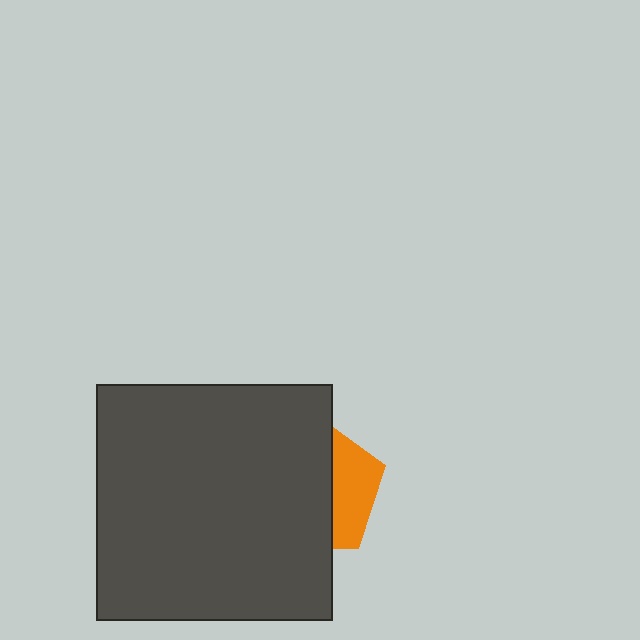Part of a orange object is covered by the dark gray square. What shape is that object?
It is a pentagon.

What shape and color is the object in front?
The object in front is a dark gray square.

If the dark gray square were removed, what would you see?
You would see the complete orange pentagon.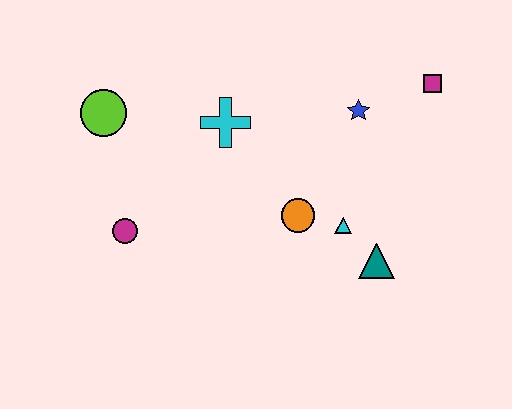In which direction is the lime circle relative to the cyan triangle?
The lime circle is to the left of the cyan triangle.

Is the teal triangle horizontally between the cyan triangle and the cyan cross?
No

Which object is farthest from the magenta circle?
The magenta square is farthest from the magenta circle.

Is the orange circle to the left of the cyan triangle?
Yes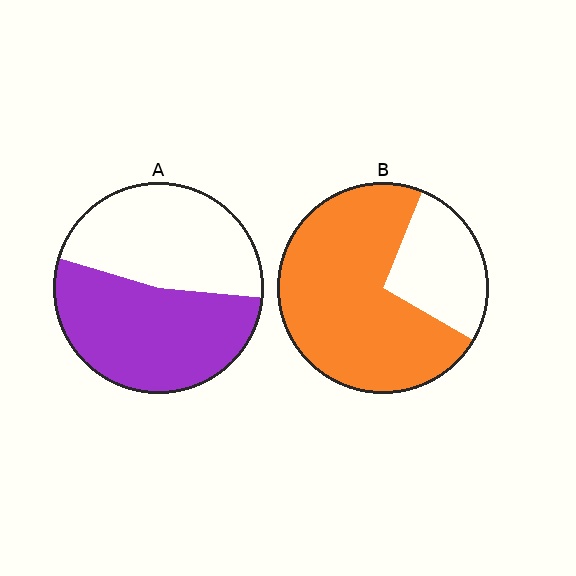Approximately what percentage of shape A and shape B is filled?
A is approximately 55% and B is approximately 75%.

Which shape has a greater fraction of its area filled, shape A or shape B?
Shape B.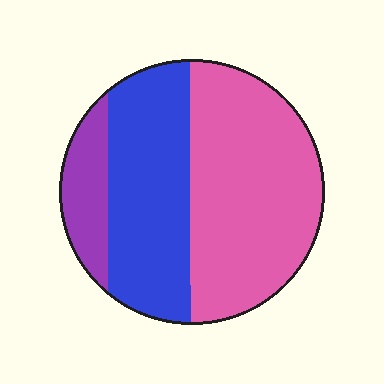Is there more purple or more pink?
Pink.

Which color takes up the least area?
Purple, at roughly 15%.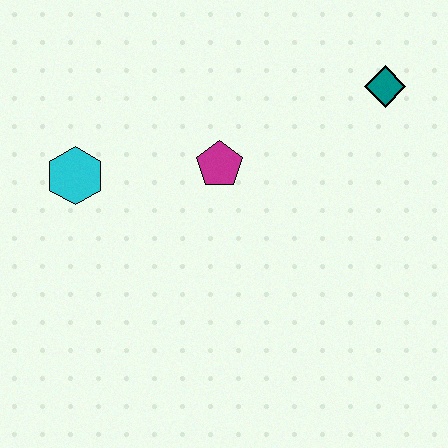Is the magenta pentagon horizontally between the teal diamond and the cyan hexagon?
Yes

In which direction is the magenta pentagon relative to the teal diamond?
The magenta pentagon is to the left of the teal diamond.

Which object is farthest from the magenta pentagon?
The teal diamond is farthest from the magenta pentagon.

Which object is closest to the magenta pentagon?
The cyan hexagon is closest to the magenta pentagon.